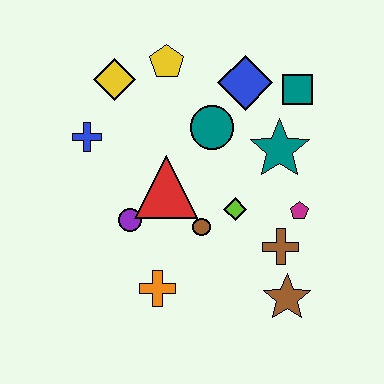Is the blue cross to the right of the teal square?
No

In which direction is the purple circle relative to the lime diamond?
The purple circle is to the left of the lime diamond.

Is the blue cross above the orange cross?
Yes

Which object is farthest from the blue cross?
The brown star is farthest from the blue cross.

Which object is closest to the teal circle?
The blue diamond is closest to the teal circle.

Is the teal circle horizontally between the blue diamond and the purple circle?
Yes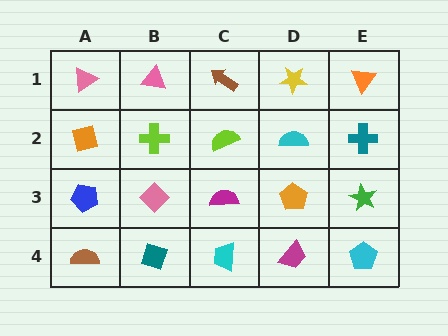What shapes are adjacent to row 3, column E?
A teal cross (row 2, column E), a cyan pentagon (row 4, column E), an orange pentagon (row 3, column D).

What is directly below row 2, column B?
A pink diamond.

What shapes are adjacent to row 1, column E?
A teal cross (row 2, column E), a yellow star (row 1, column D).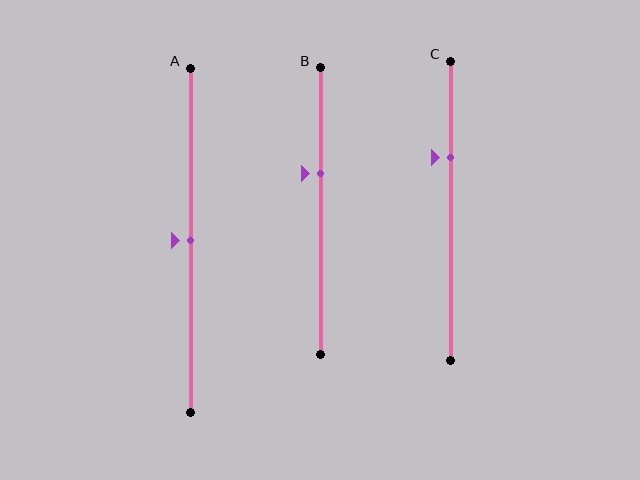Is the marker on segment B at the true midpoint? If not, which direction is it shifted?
No, the marker on segment B is shifted upward by about 13% of the segment length.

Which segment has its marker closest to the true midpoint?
Segment A has its marker closest to the true midpoint.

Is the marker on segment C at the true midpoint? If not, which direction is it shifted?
No, the marker on segment C is shifted upward by about 18% of the segment length.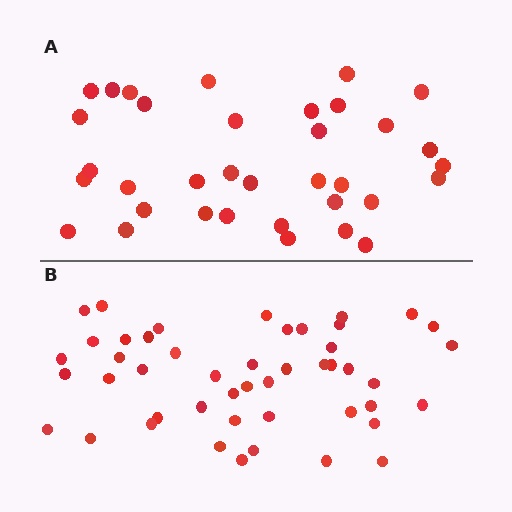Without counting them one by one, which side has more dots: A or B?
Region B (the bottom region) has more dots.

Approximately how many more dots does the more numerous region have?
Region B has roughly 12 or so more dots than region A.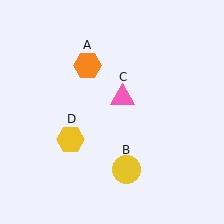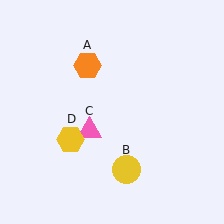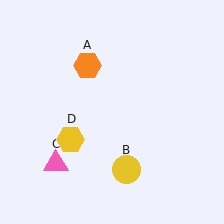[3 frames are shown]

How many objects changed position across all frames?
1 object changed position: pink triangle (object C).